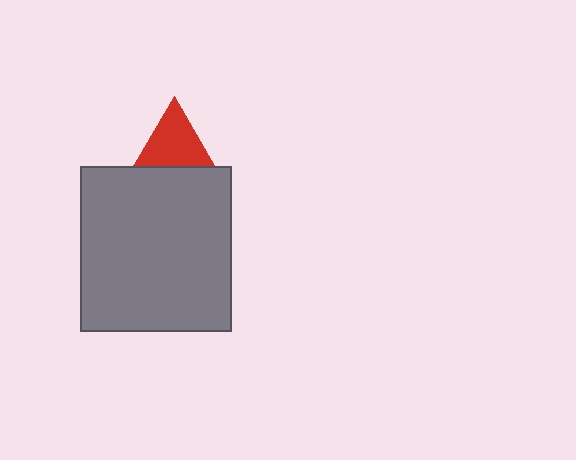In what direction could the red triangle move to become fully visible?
The red triangle could move up. That would shift it out from behind the gray rectangle entirely.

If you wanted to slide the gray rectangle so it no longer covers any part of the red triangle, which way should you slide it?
Slide it down — that is the most direct way to separate the two shapes.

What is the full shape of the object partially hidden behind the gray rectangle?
The partially hidden object is a red triangle.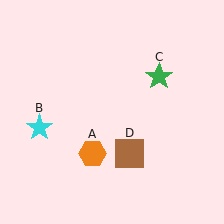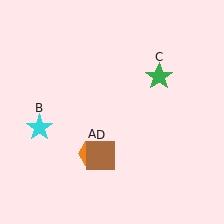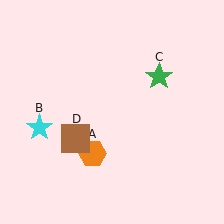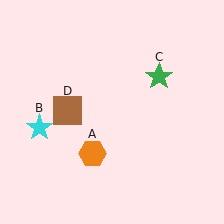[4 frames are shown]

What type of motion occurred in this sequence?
The brown square (object D) rotated clockwise around the center of the scene.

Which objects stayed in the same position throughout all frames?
Orange hexagon (object A) and cyan star (object B) and green star (object C) remained stationary.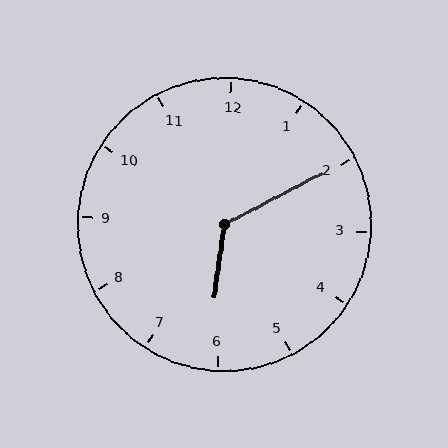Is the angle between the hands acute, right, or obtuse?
It is obtuse.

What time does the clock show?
6:10.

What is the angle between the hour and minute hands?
Approximately 125 degrees.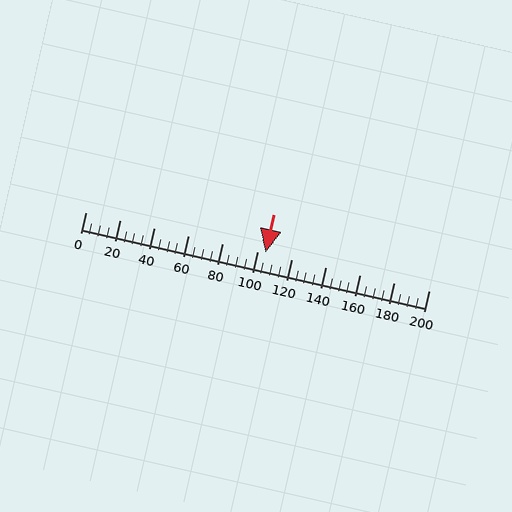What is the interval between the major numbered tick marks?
The major tick marks are spaced 20 units apart.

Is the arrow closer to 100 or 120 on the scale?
The arrow is closer to 100.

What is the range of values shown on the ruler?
The ruler shows values from 0 to 200.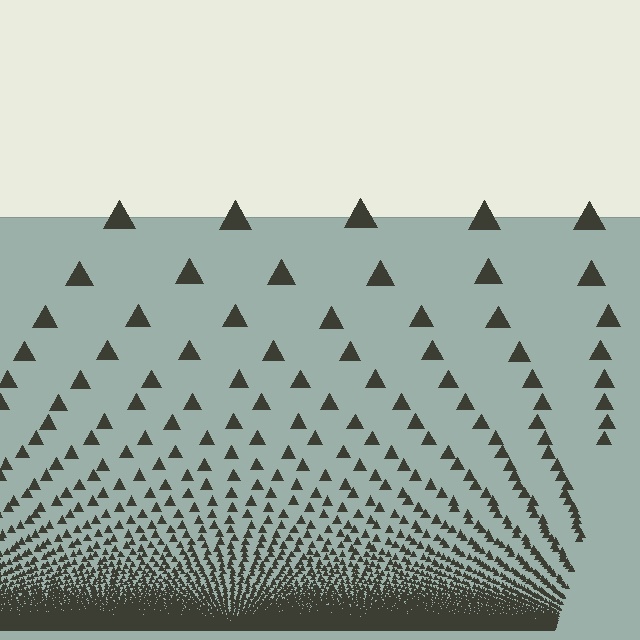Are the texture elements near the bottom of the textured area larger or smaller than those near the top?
Smaller. The gradient is inverted — elements near the bottom are smaller and denser.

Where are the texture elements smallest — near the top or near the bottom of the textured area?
Near the bottom.